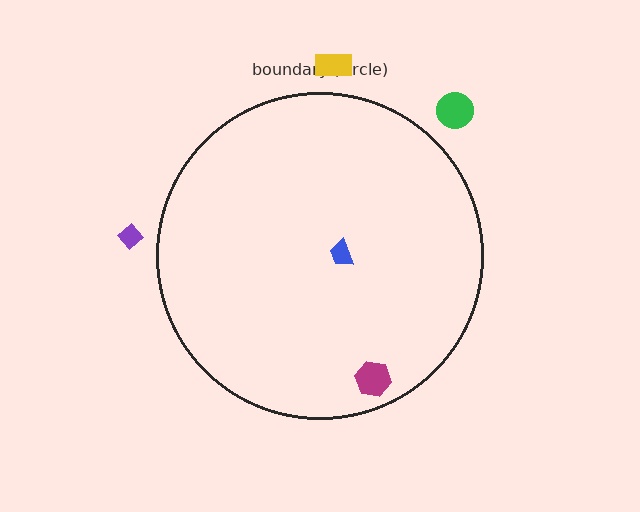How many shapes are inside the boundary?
2 inside, 3 outside.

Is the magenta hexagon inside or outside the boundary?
Inside.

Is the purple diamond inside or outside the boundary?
Outside.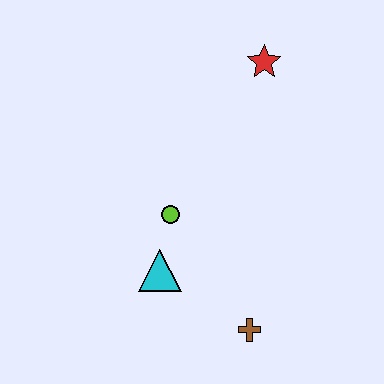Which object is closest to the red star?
The lime circle is closest to the red star.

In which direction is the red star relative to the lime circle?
The red star is above the lime circle.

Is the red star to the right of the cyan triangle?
Yes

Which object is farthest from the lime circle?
The red star is farthest from the lime circle.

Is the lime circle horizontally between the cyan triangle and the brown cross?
Yes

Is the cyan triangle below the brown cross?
No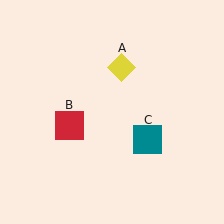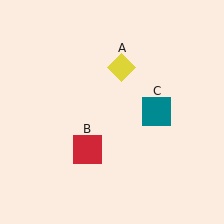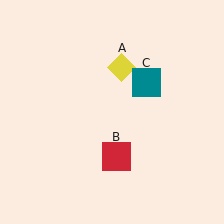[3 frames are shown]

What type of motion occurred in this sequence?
The red square (object B), teal square (object C) rotated counterclockwise around the center of the scene.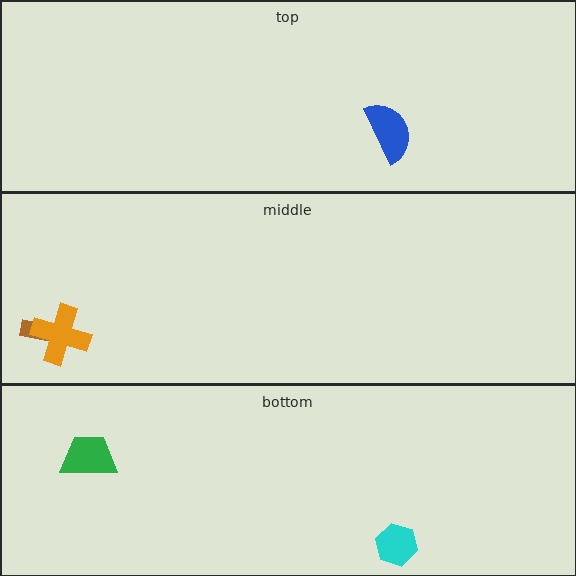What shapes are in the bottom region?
The green trapezoid, the cyan hexagon.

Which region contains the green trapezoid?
The bottom region.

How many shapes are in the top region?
1.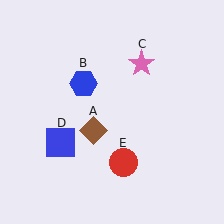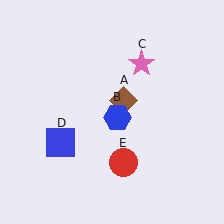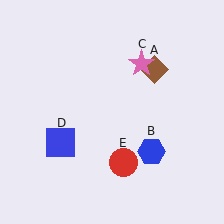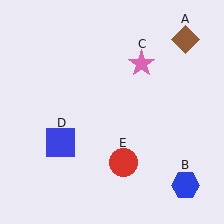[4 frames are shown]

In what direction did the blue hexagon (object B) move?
The blue hexagon (object B) moved down and to the right.